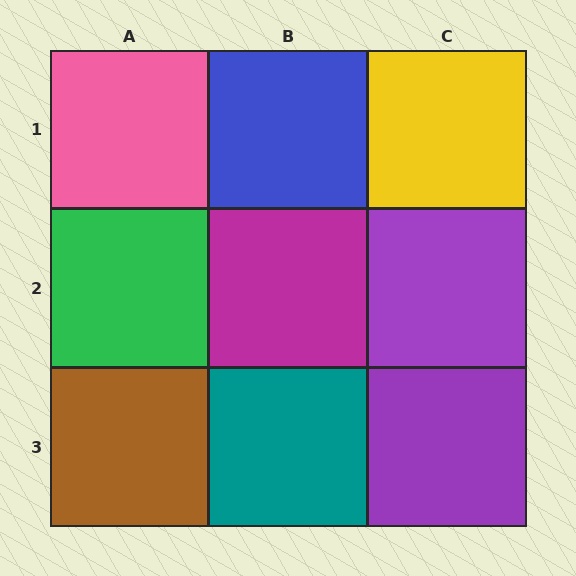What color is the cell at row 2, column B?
Magenta.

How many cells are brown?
1 cell is brown.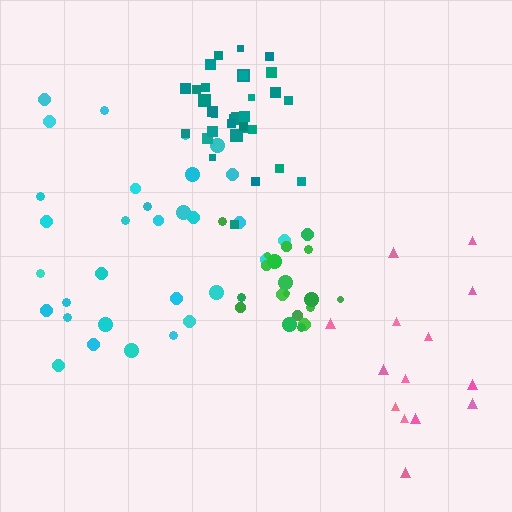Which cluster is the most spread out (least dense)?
Pink.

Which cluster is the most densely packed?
Teal.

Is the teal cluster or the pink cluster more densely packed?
Teal.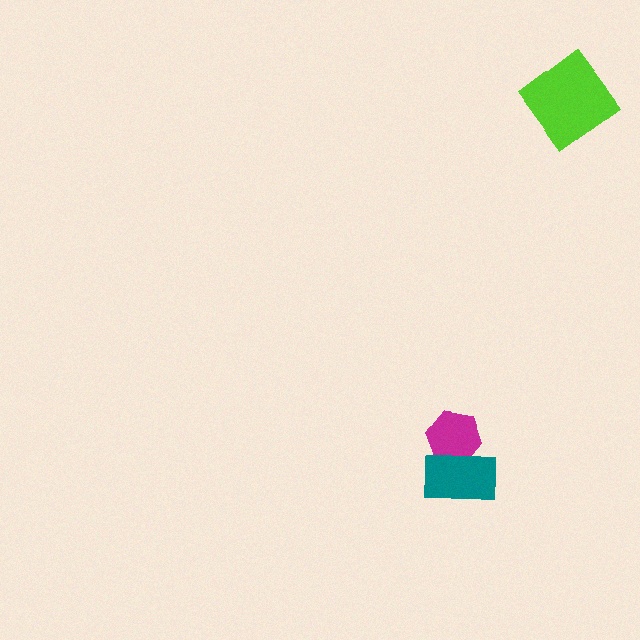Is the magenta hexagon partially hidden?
Yes, it is partially covered by another shape.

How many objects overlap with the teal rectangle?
1 object overlaps with the teal rectangle.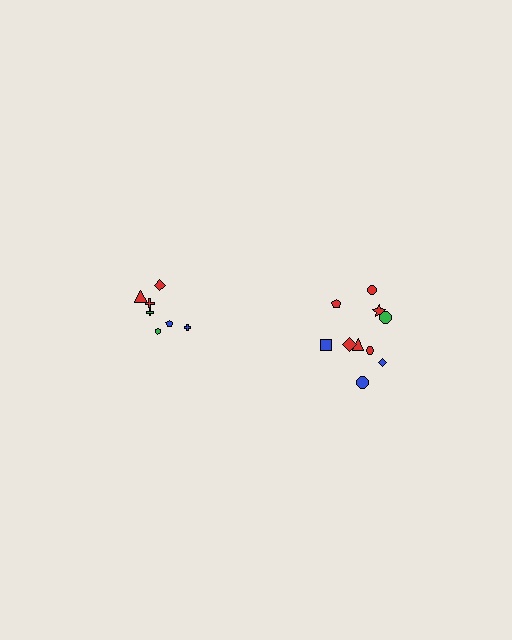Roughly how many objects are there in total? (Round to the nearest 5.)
Roughly 15 objects in total.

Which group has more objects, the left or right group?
The right group.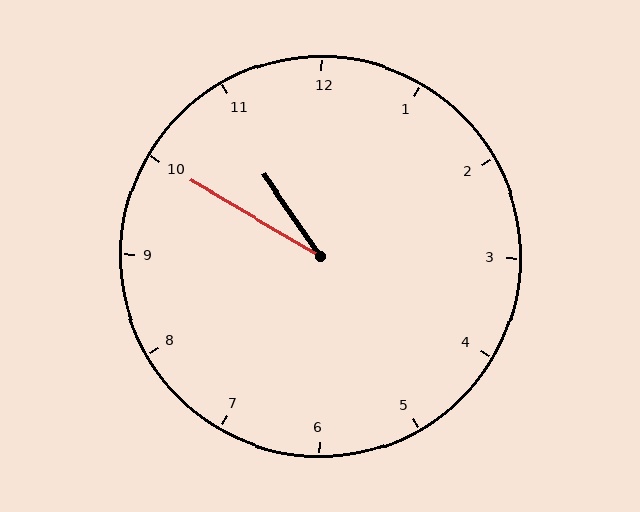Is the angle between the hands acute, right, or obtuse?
It is acute.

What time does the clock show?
10:50.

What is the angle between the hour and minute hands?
Approximately 25 degrees.